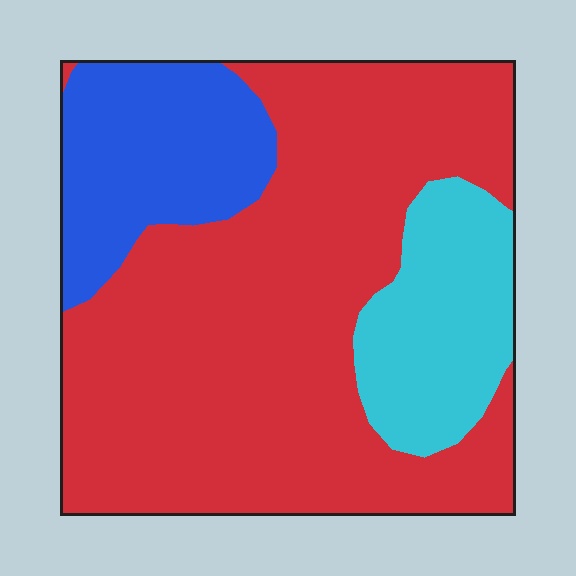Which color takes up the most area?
Red, at roughly 65%.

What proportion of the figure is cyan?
Cyan takes up about one sixth (1/6) of the figure.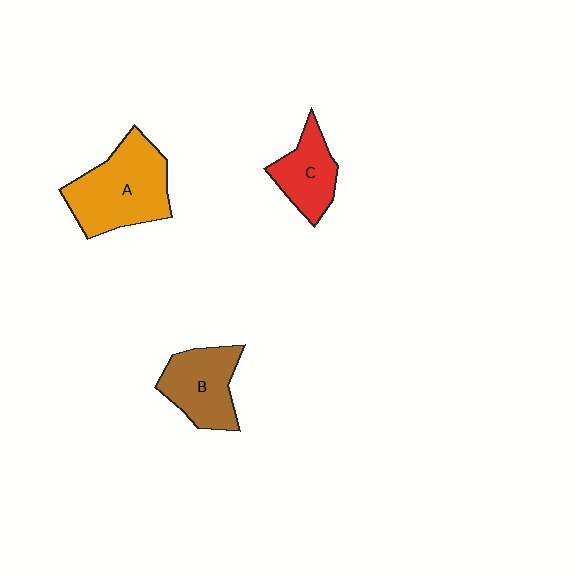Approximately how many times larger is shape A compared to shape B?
Approximately 1.4 times.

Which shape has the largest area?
Shape A (orange).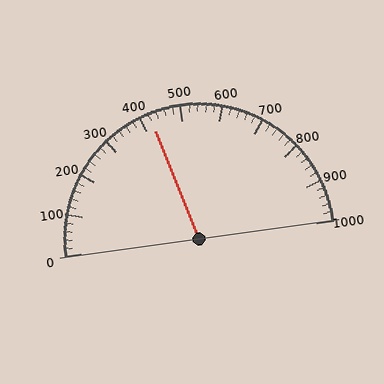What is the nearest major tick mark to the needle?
The nearest major tick mark is 400.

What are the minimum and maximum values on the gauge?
The gauge ranges from 0 to 1000.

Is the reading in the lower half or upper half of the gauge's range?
The reading is in the lower half of the range (0 to 1000).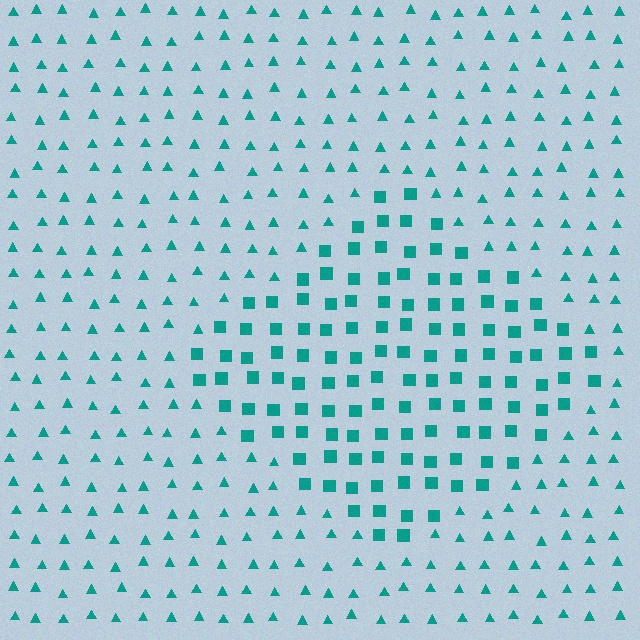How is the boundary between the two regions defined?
The boundary is defined by a change in element shape: squares inside vs. triangles outside. All elements share the same color and spacing.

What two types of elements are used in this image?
The image uses squares inside the diamond region and triangles outside it.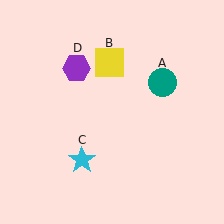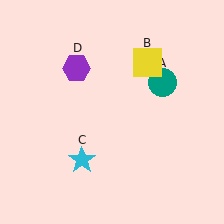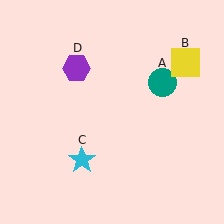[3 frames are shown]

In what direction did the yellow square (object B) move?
The yellow square (object B) moved right.